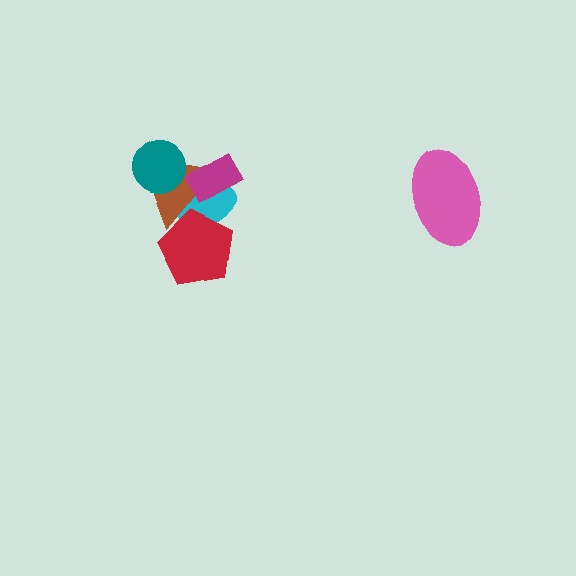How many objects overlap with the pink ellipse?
0 objects overlap with the pink ellipse.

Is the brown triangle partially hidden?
Yes, it is partially covered by another shape.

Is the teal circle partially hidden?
No, no other shape covers it.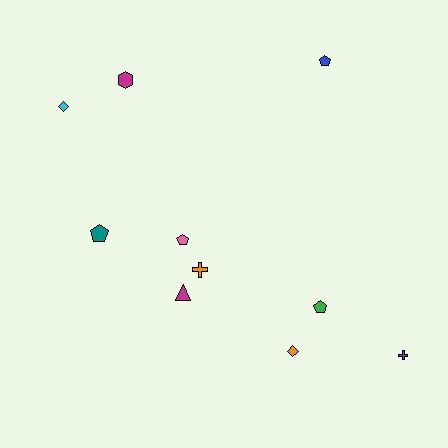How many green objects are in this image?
There is 1 green object.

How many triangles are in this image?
There is 1 triangle.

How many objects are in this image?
There are 10 objects.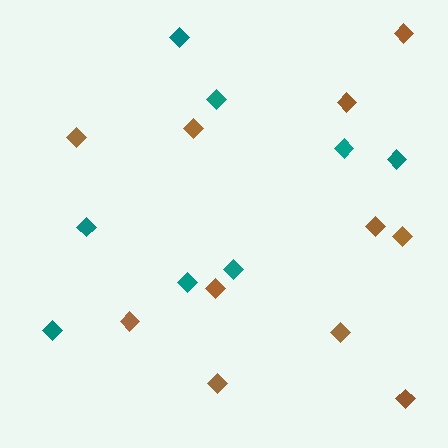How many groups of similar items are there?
There are 2 groups: one group of teal diamonds (8) and one group of brown diamonds (11).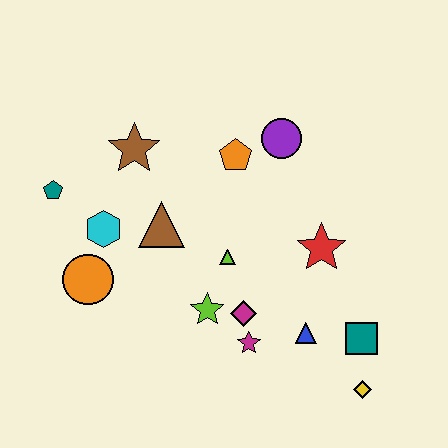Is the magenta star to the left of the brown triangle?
No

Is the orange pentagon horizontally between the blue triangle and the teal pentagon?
Yes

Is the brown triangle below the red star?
No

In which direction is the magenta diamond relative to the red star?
The magenta diamond is to the left of the red star.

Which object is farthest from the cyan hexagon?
The yellow diamond is farthest from the cyan hexagon.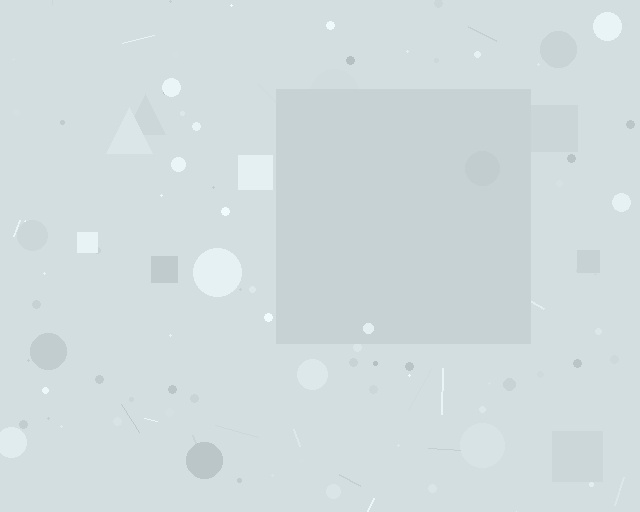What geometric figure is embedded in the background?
A square is embedded in the background.